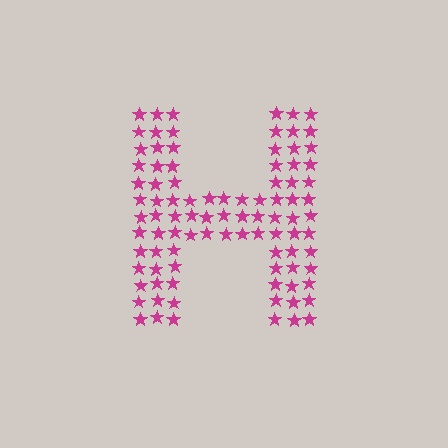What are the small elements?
The small elements are stars.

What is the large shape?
The large shape is the letter H.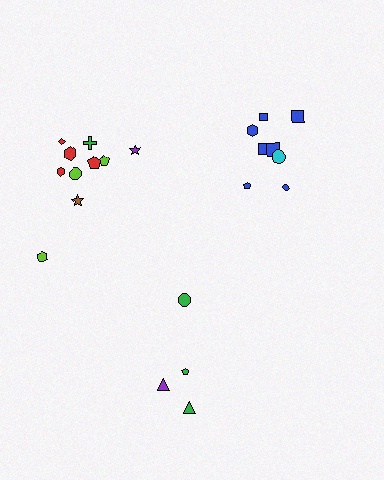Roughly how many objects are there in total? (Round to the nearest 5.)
Roughly 20 objects in total.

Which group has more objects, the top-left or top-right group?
The top-left group.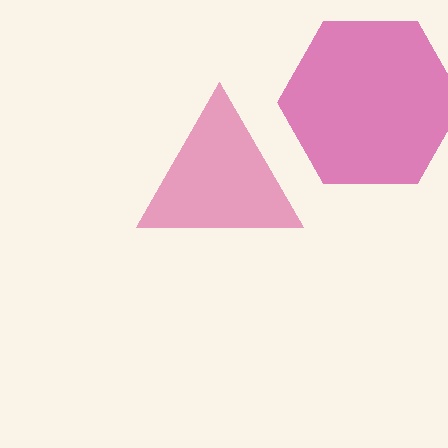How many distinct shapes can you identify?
There are 2 distinct shapes: a magenta hexagon, a pink triangle.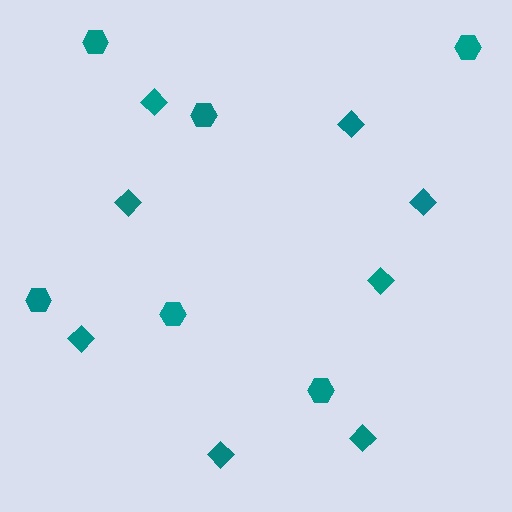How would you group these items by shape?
There are 2 groups: one group of hexagons (6) and one group of diamonds (8).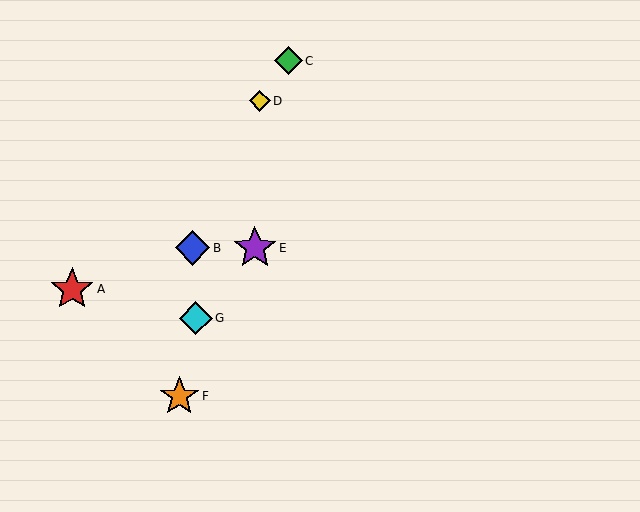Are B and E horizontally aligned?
Yes, both are at y≈248.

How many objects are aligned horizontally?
2 objects (B, E) are aligned horizontally.